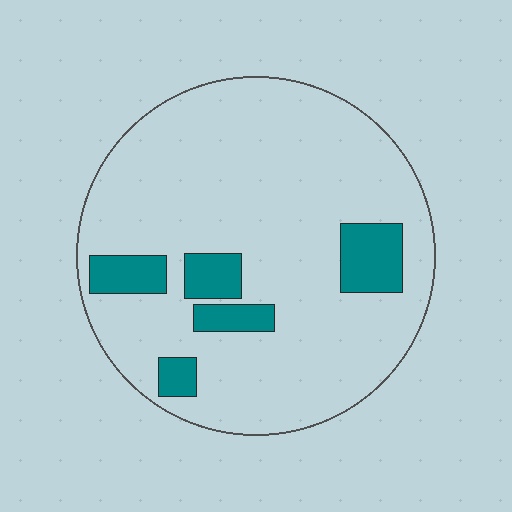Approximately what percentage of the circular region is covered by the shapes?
Approximately 15%.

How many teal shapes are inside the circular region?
5.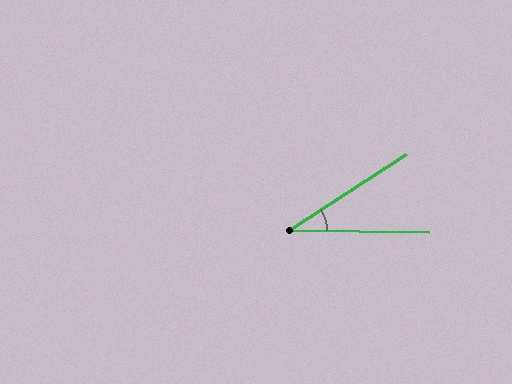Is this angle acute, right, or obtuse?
It is acute.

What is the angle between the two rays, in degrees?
Approximately 34 degrees.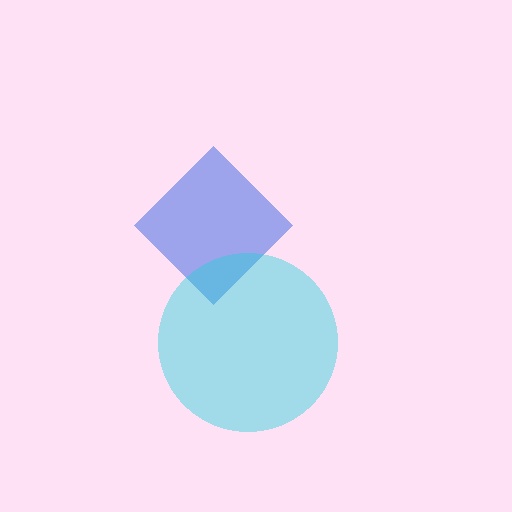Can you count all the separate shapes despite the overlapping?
Yes, there are 2 separate shapes.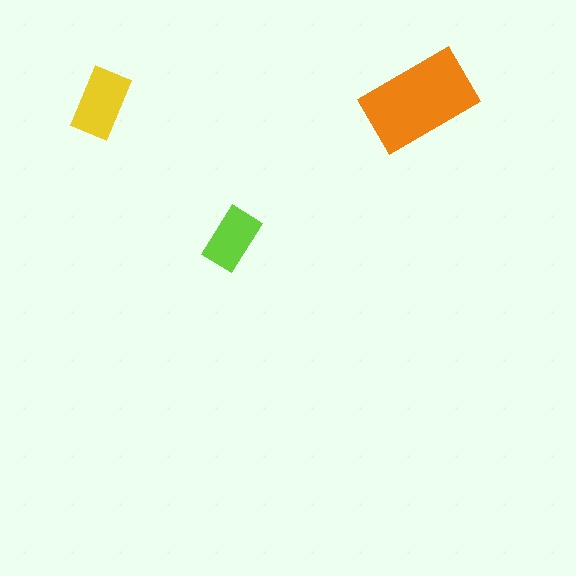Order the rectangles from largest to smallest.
the orange one, the yellow one, the lime one.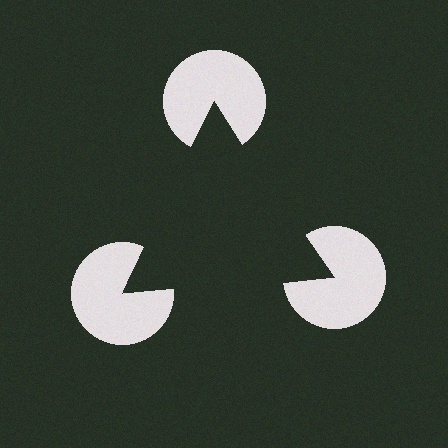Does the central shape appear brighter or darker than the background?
It typically appears slightly darker than the background, even though no actual brightness change is drawn.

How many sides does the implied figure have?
3 sides.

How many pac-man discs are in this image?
There are 3 — one at each vertex of the illusory triangle.